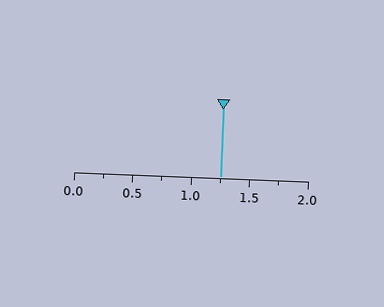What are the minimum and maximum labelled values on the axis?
The axis runs from 0.0 to 2.0.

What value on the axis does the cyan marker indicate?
The marker indicates approximately 1.25.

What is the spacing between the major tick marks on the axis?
The major ticks are spaced 0.5 apart.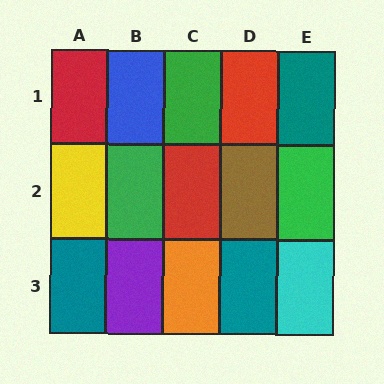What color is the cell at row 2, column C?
Red.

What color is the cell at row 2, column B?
Green.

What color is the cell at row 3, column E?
Cyan.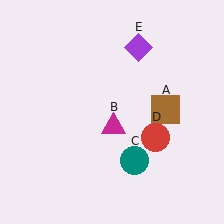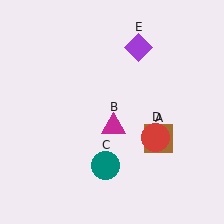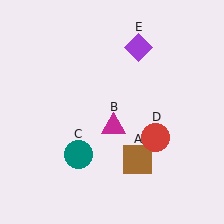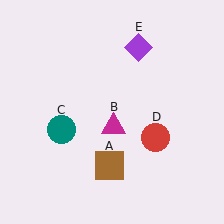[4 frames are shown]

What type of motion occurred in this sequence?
The brown square (object A), teal circle (object C) rotated clockwise around the center of the scene.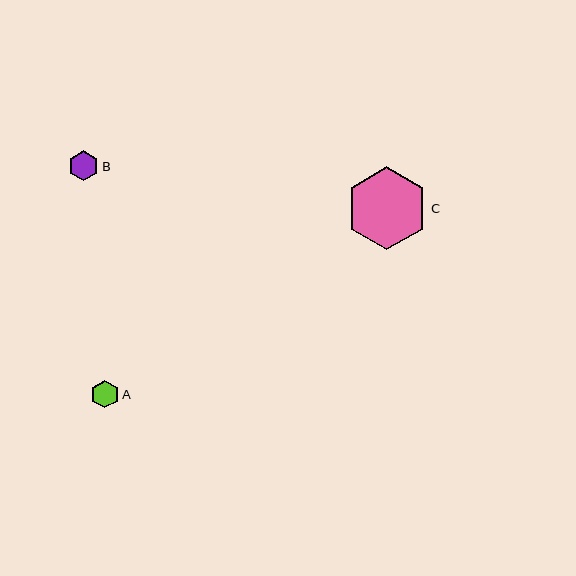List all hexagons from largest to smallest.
From largest to smallest: C, B, A.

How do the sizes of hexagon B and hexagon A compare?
Hexagon B and hexagon A are approximately the same size.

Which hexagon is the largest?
Hexagon C is the largest with a size of approximately 83 pixels.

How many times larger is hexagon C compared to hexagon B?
Hexagon C is approximately 2.8 times the size of hexagon B.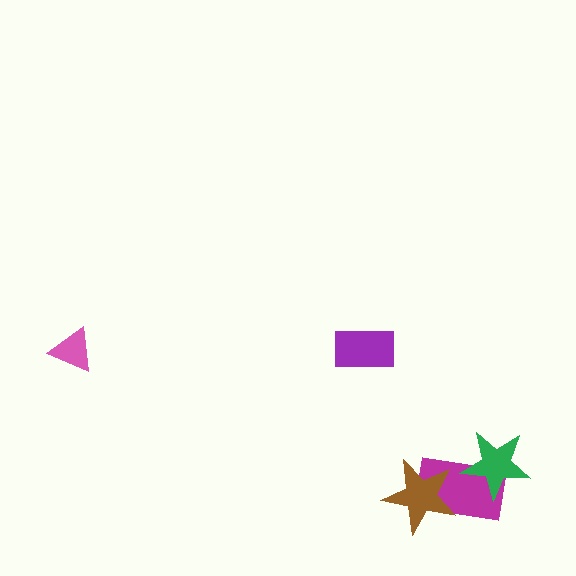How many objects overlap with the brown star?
1 object overlaps with the brown star.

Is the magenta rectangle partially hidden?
Yes, it is partially covered by another shape.